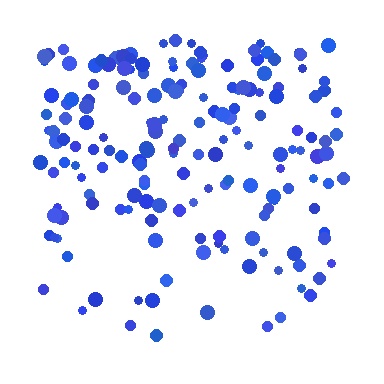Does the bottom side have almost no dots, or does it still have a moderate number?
Still a moderate number, just noticeably fewer than the top.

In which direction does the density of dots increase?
From bottom to top, with the top side densest.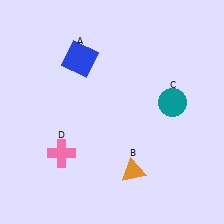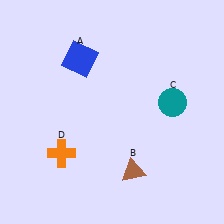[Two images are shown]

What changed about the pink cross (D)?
In Image 1, D is pink. In Image 2, it changed to orange.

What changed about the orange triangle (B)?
In Image 1, B is orange. In Image 2, it changed to brown.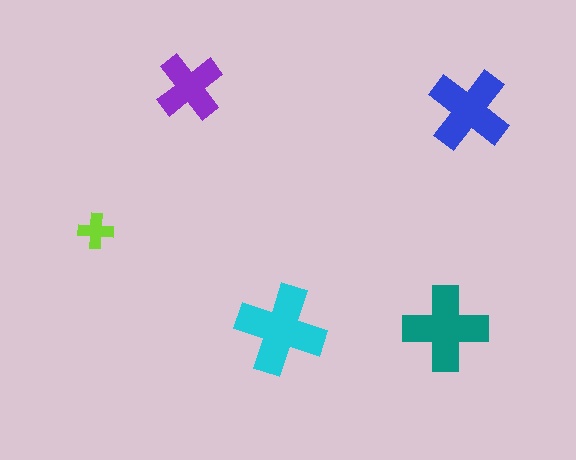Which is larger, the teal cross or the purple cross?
The teal one.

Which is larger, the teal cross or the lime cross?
The teal one.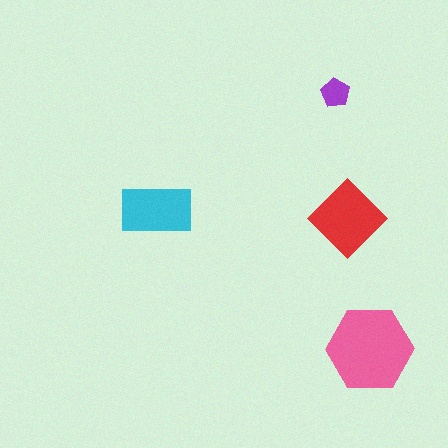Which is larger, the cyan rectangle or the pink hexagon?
The pink hexagon.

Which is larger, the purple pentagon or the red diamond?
The red diamond.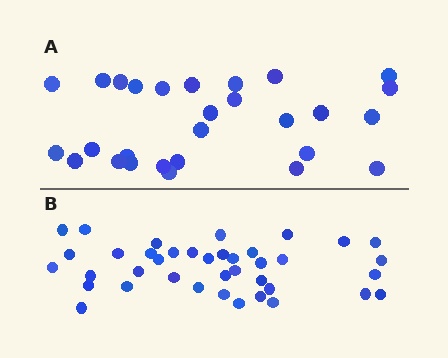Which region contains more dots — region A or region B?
Region B (the bottom region) has more dots.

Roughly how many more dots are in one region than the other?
Region B has roughly 12 or so more dots than region A.